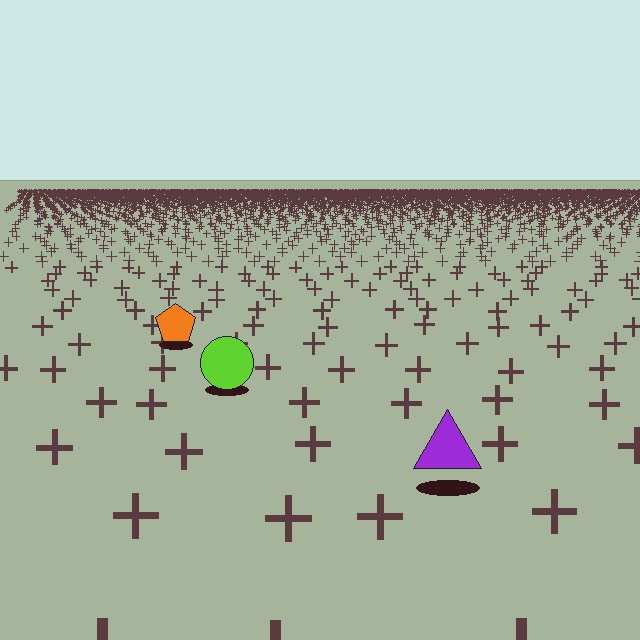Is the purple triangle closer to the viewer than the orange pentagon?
Yes. The purple triangle is closer — you can tell from the texture gradient: the ground texture is coarser near it.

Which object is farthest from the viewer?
The orange pentagon is farthest from the viewer. It appears smaller and the ground texture around it is denser.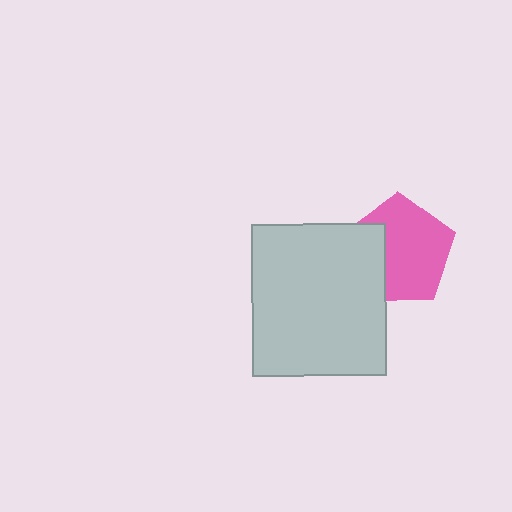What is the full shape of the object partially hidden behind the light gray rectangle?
The partially hidden object is a pink pentagon.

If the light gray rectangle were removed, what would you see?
You would see the complete pink pentagon.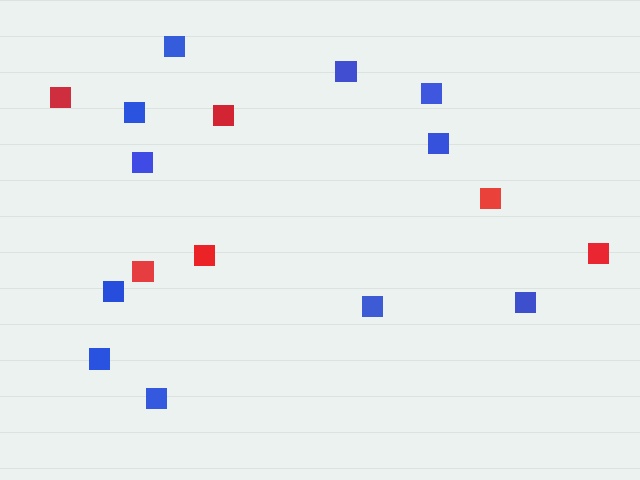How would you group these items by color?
There are 2 groups: one group of blue squares (11) and one group of red squares (6).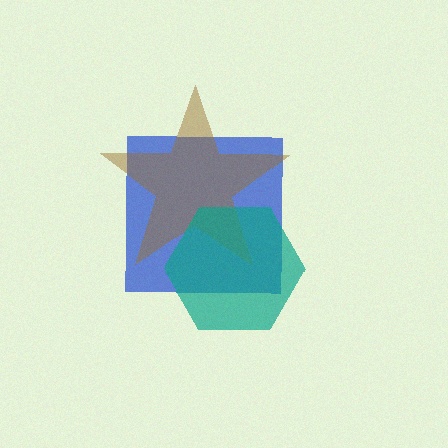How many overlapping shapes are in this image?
There are 3 overlapping shapes in the image.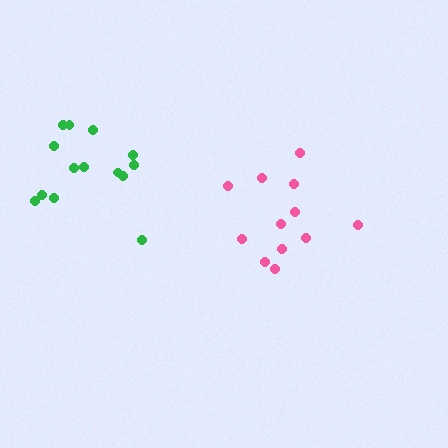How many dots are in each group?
Group 1: 14 dots, Group 2: 12 dots (26 total).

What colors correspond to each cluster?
The clusters are colored: green, pink.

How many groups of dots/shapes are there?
There are 2 groups.